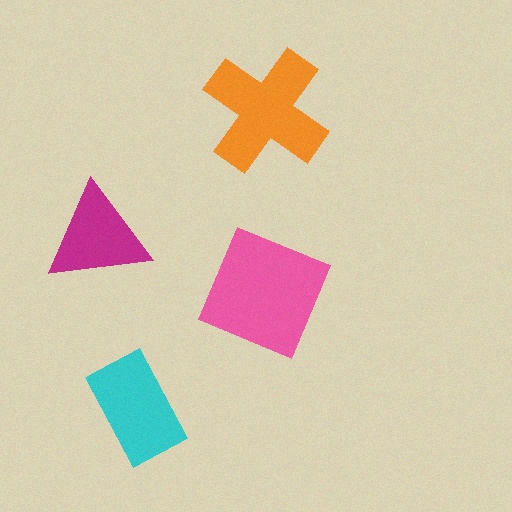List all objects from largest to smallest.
The pink square, the orange cross, the cyan rectangle, the magenta triangle.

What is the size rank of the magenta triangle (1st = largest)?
4th.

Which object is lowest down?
The cyan rectangle is bottommost.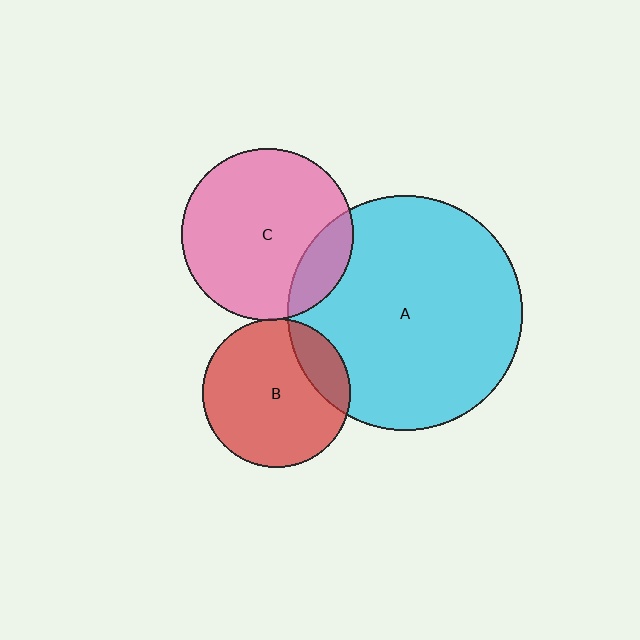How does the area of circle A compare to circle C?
Approximately 1.9 times.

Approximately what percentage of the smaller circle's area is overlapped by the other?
Approximately 15%.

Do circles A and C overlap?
Yes.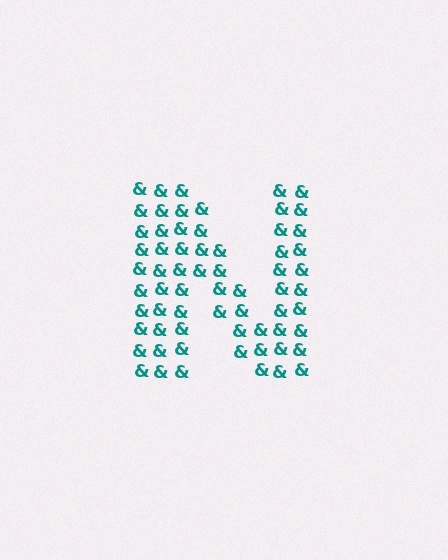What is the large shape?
The large shape is the letter N.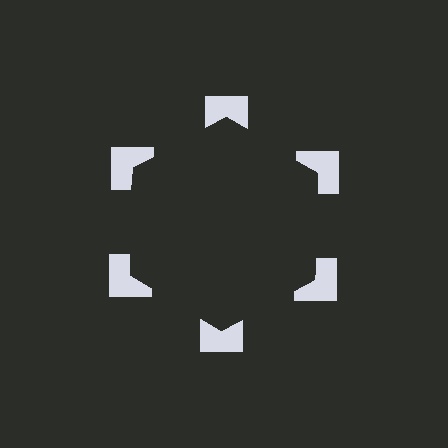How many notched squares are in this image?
There are 6 — one at each vertex of the illusory hexagon.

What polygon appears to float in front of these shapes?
An illusory hexagon — its edges are inferred from the aligned wedge cuts in the notched squares, not physically drawn.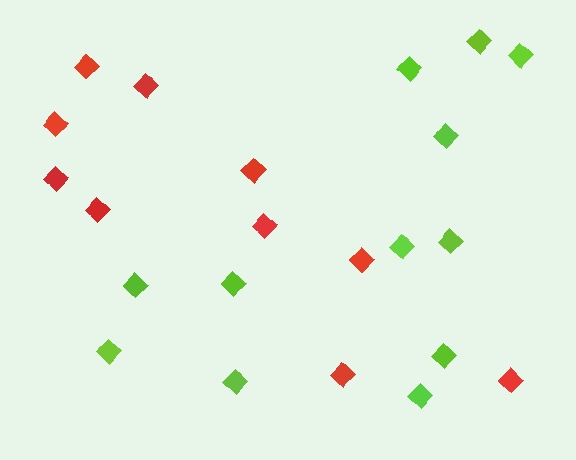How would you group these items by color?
There are 2 groups: one group of red diamonds (10) and one group of lime diamonds (12).